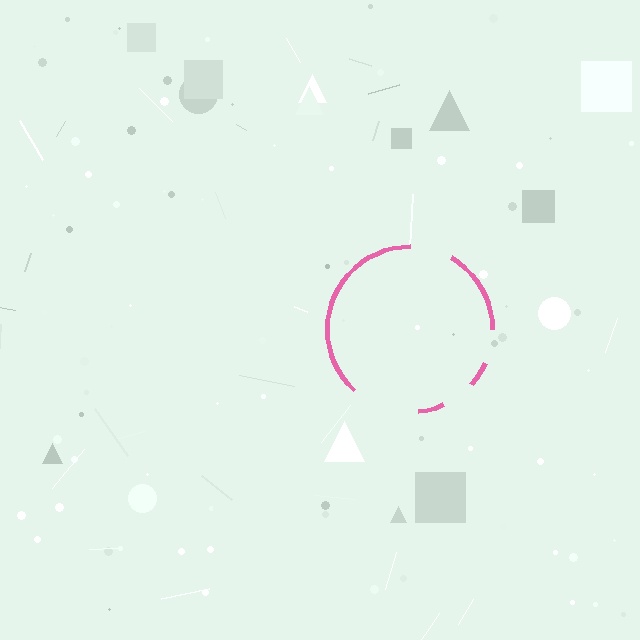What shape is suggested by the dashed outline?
The dashed outline suggests a circle.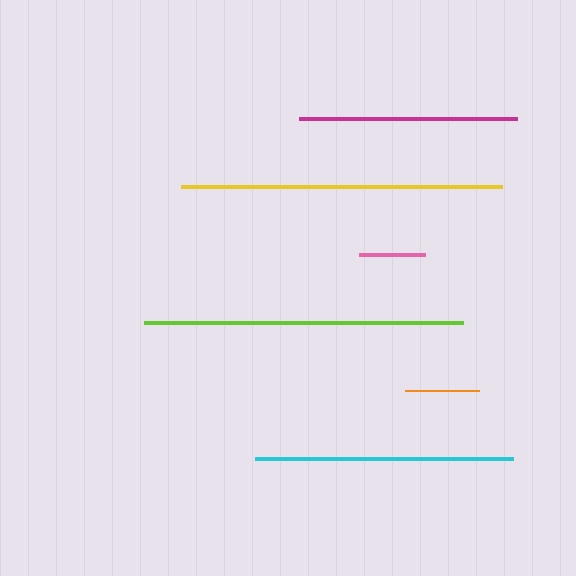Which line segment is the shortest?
The pink line is the shortest at approximately 65 pixels.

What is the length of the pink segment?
The pink segment is approximately 65 pixels long.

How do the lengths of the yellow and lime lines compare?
The yellow and lime lines are approximately the same length.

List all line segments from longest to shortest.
From longest to shortest: yellow, lime, cyan, magenta, orange, pink.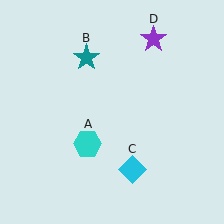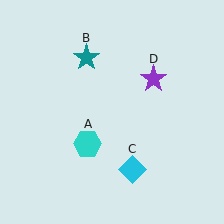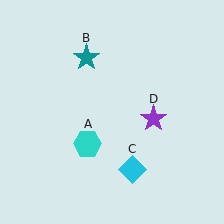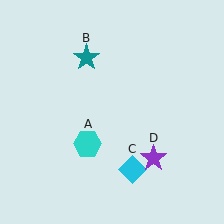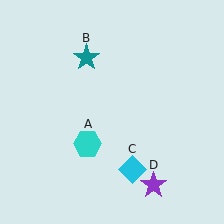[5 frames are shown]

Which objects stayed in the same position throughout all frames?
Cyan hexagon (object A) and teal star (object B) and cyan diamond (object C) remained stationary.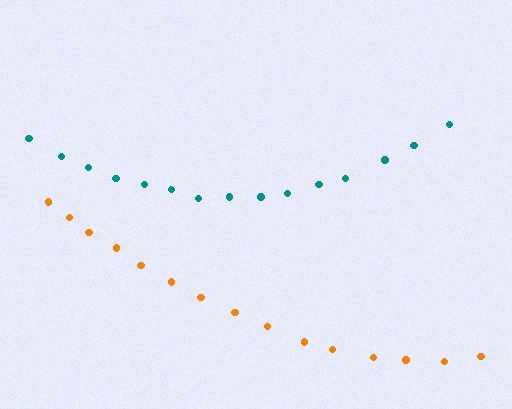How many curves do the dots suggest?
There are 2 distinct paths.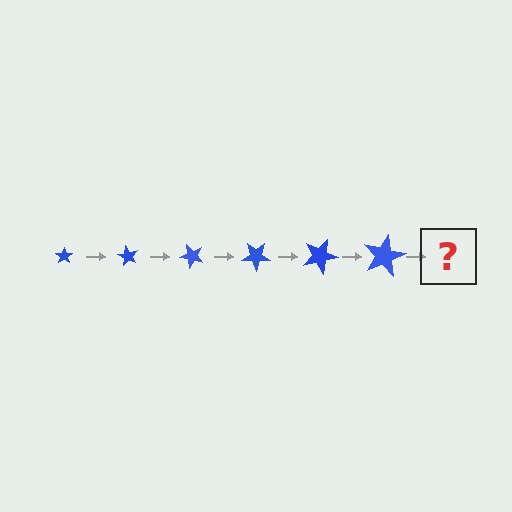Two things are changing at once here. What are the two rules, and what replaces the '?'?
The two rules are that the star grows larger each step and it rotates 60 degrees each step. The '?' should be a star, larger than the previous one and rotated 360 degrees from the start.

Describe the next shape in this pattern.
It should be a star, larger than the previous one and rotated 360 degrees from the start.